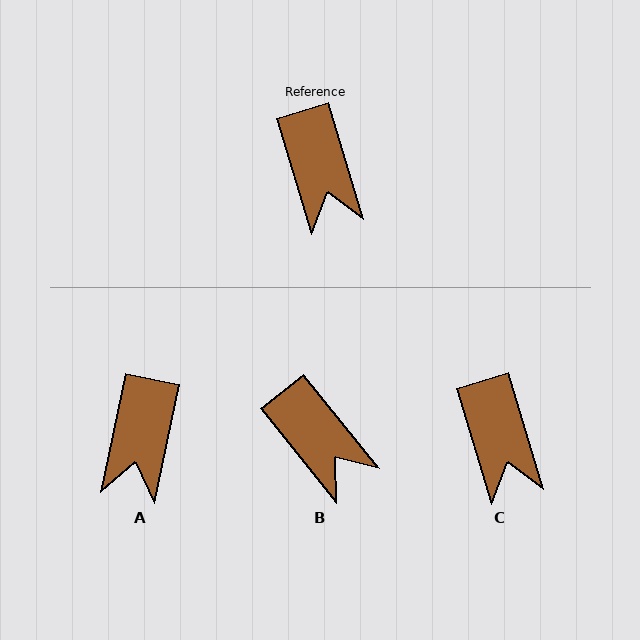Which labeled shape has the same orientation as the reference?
C.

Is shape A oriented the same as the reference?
No, it is off by about 29 degrees.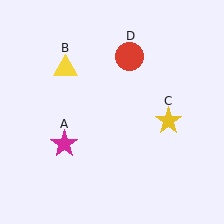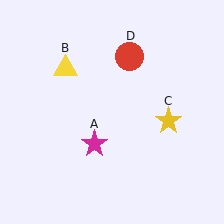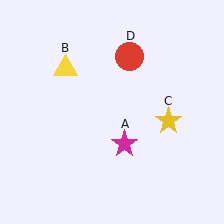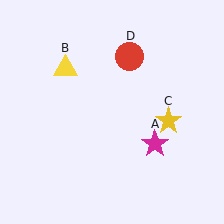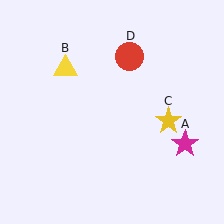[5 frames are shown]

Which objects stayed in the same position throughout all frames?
Yellow triangle (object B) and yellow star (object C) and red circle (object D) remained stationary.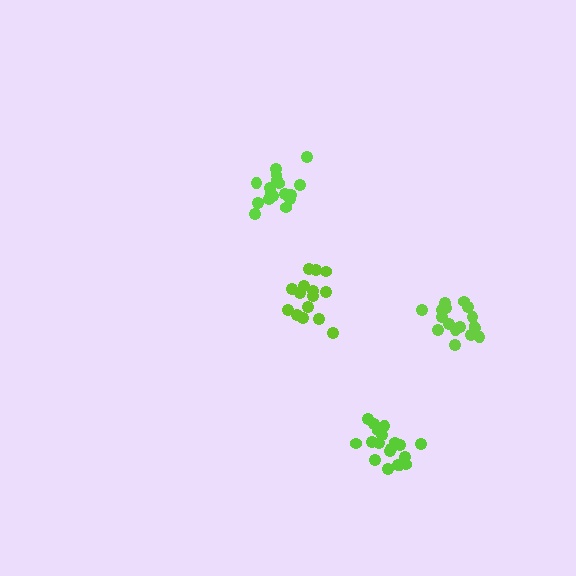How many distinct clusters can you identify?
There are 4 distinct clusters.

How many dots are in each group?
Group 1: 17 dots, Group 2: 19 dots, Group 3: 17 dots, Group 4: 15 dots (68 total).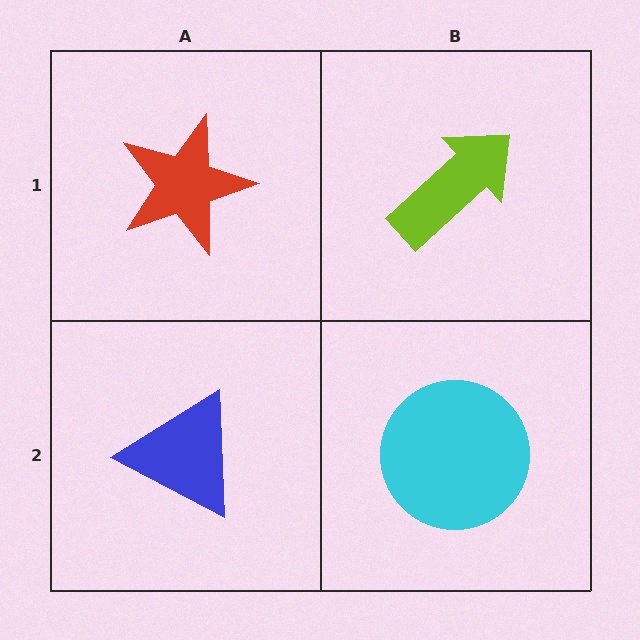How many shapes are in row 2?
2 shapes.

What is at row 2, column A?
A blue triangle.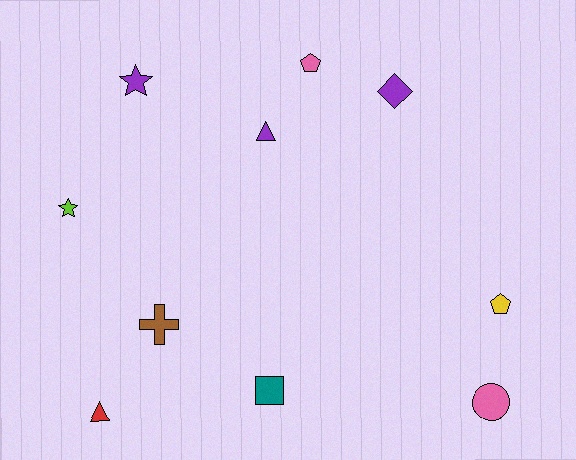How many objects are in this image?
There are 10 objects.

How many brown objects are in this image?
There is 1 brown object.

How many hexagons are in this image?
There are no hexagons.